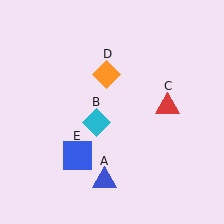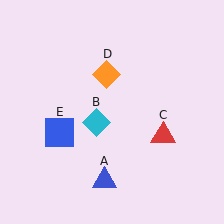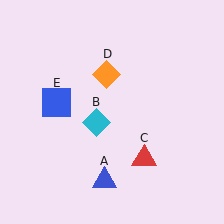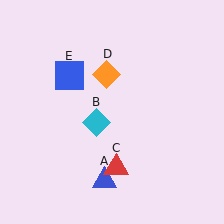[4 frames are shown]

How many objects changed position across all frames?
2 objects changed position: red triangle (object C), blue square (object E).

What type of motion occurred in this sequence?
The red triangle (object C), blue square (object E) rotated clockwise around the center of the scene.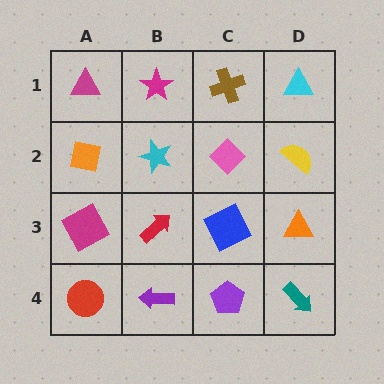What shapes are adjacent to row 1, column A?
An orange square (row 2, column A), a magenta star (row 1, column B).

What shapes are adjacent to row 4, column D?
An orange triangle (row 3, column D), a purple pentagon (row 4, column C).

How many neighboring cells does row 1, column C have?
3.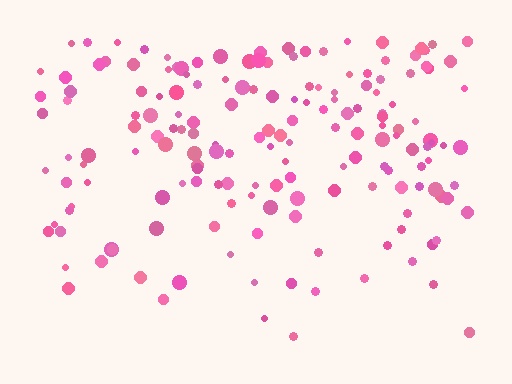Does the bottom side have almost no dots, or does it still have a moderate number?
Still a moderate number, just noticeably fewer than the top.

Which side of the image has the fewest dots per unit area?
The bottom.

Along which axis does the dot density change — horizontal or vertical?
Vertical.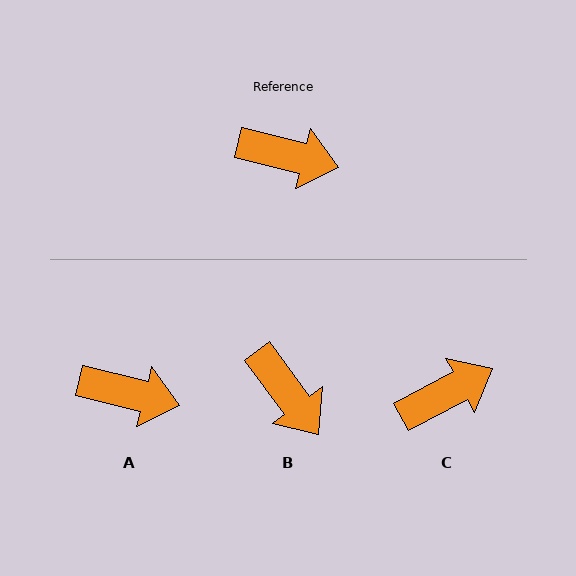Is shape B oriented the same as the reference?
No, it is off by about 40 degrees.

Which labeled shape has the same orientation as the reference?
A.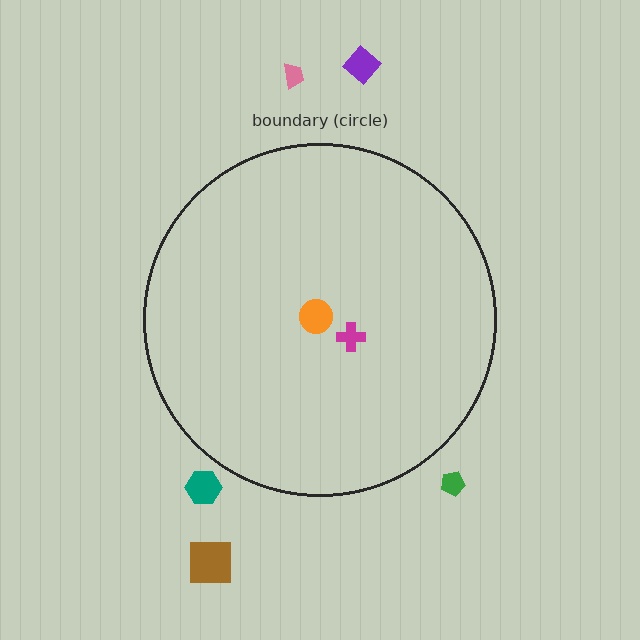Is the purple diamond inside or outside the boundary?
Outside.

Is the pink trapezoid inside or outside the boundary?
Outside.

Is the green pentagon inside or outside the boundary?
Outside.